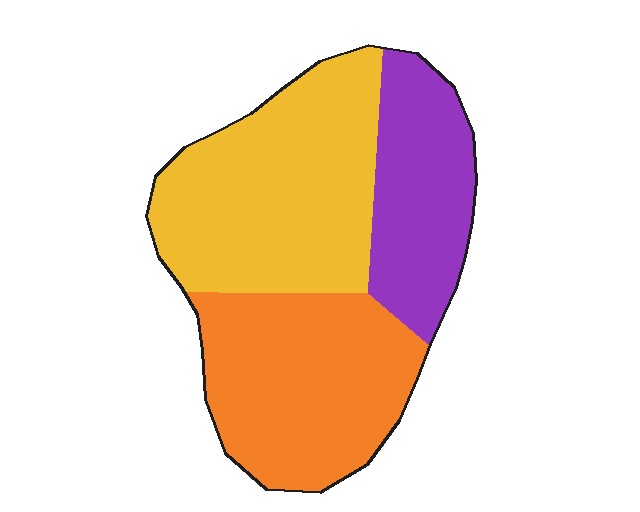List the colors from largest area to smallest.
From largest to smallest: yellow, orange, purple.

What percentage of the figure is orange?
Orange takes up between a quarter and a half of the figure.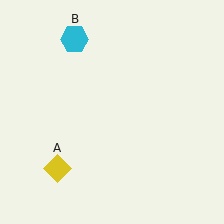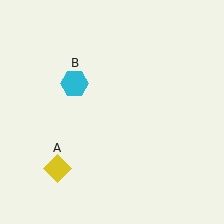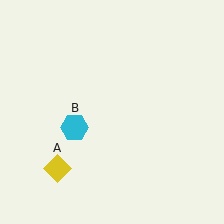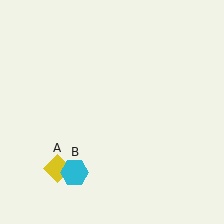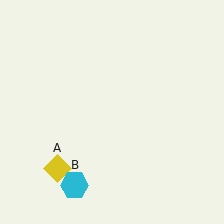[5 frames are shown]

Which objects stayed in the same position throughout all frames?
Yellow diamond (object A) remained stationary.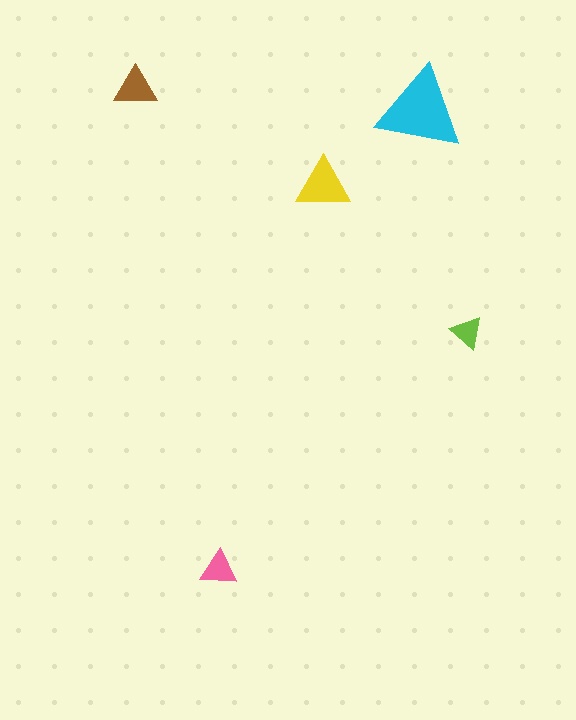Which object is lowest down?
The pink triangle is bottommost.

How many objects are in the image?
There are 5 objects in the image.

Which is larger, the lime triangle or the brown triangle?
The brown one.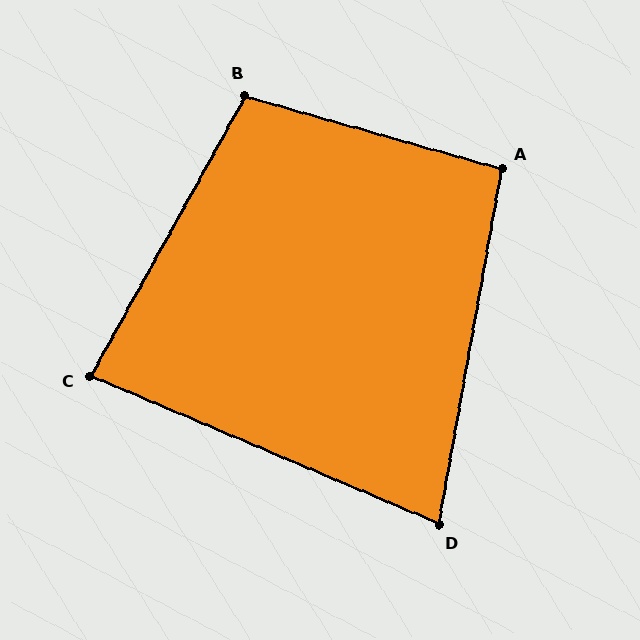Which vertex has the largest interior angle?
B, at approximately 103 degrees.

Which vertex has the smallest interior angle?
D, at approximately 77 degrees.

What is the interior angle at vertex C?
Approximately 84 degrees (acute).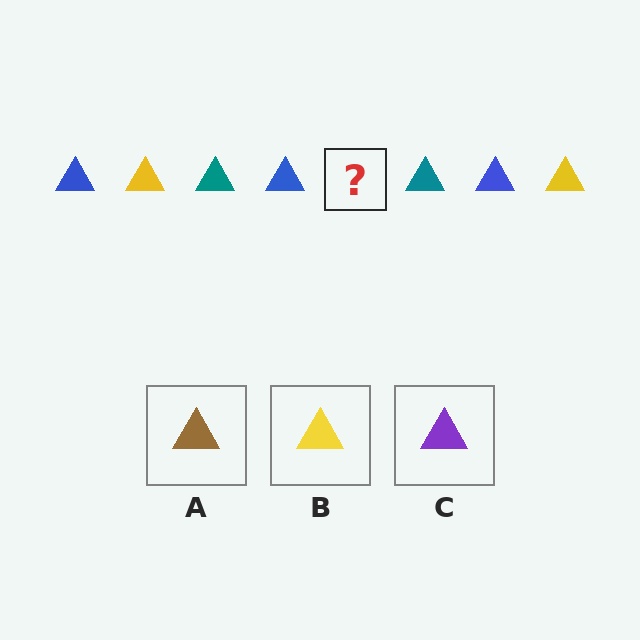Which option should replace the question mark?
Option B.